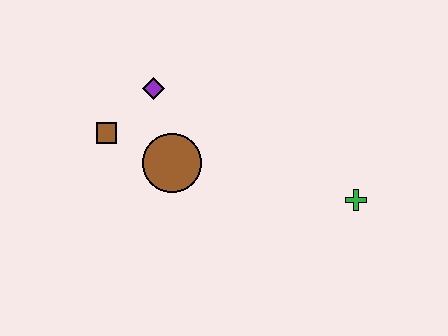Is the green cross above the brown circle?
No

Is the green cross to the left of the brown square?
No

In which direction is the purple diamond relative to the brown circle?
The purple diamond is above the brown circle.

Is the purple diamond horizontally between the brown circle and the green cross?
No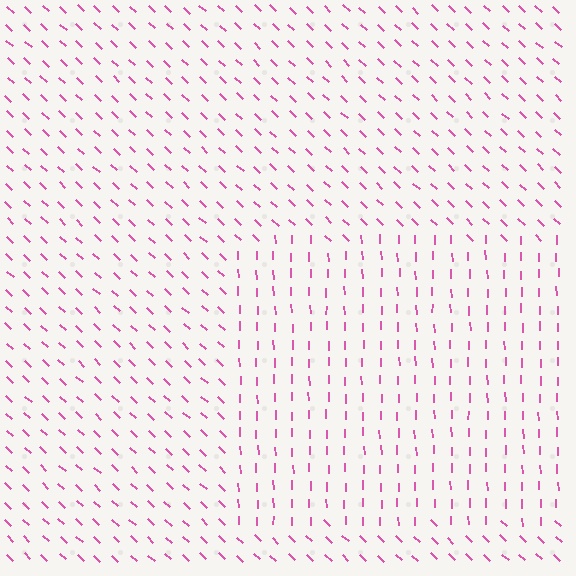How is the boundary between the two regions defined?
The boundary is defined purely by a change in line orientation (approximately 45 degrees difference). All lines are the same color and thickness.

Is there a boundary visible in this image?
Yes, there is a texture boundary formed by a change in line orientation.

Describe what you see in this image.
The image is filled with small pink line segments. A rectangle region in the image has lines oriented differently from the surrounding lines, creating a visible texture boundary.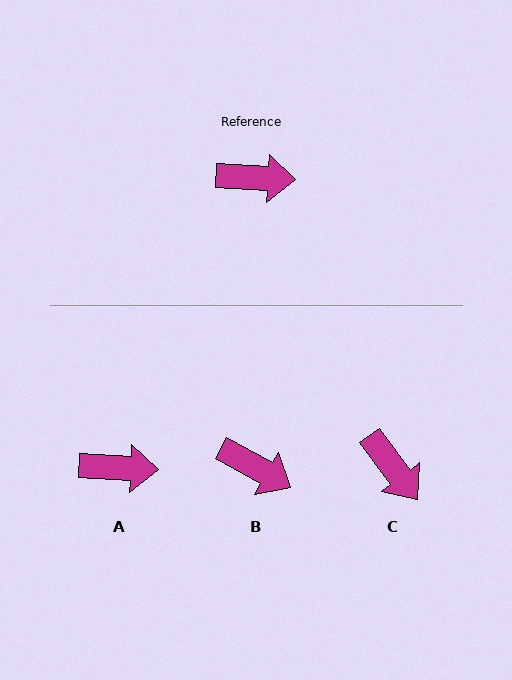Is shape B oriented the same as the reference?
No, it is off by about 27 degrees.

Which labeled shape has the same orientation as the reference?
A.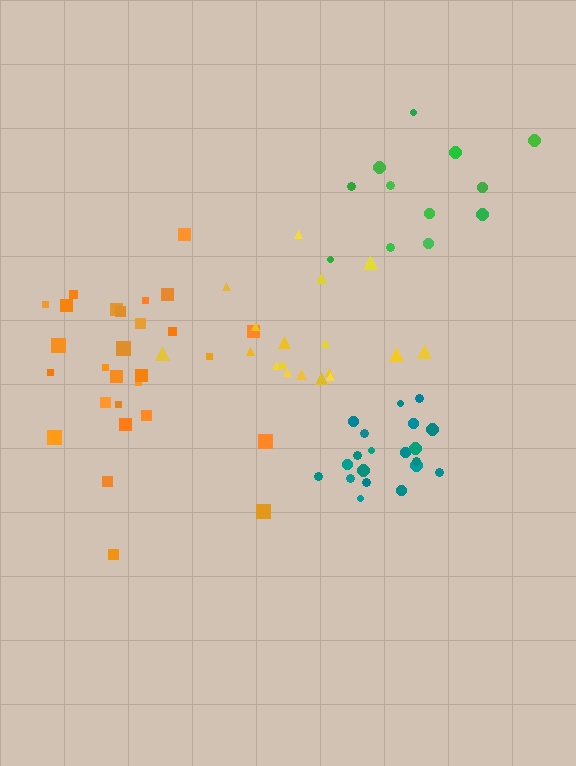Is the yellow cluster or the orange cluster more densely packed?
Yellow.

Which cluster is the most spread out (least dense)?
Green.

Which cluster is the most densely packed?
Teal.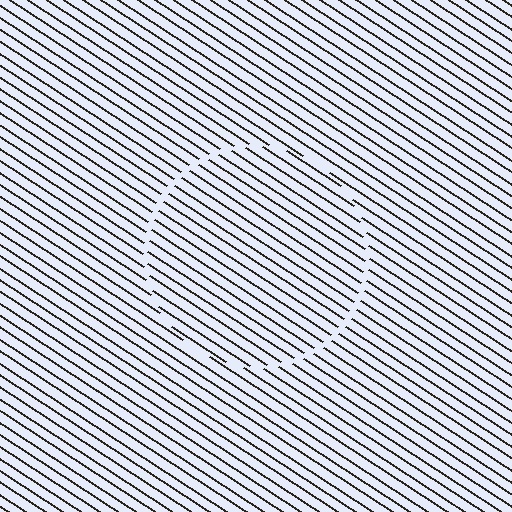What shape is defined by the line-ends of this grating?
An illusory circle. The interior of the shape contains the same grating, shifted by half a period — the contour is defined by the phase discontinuity where line-ends from the inner and outer gratings abut.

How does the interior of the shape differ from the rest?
The interior of the shape contains the same grating, shifted by half a period — the contour is defined by the phase discontinuity where line-ends from the inner and outer gratings abut.